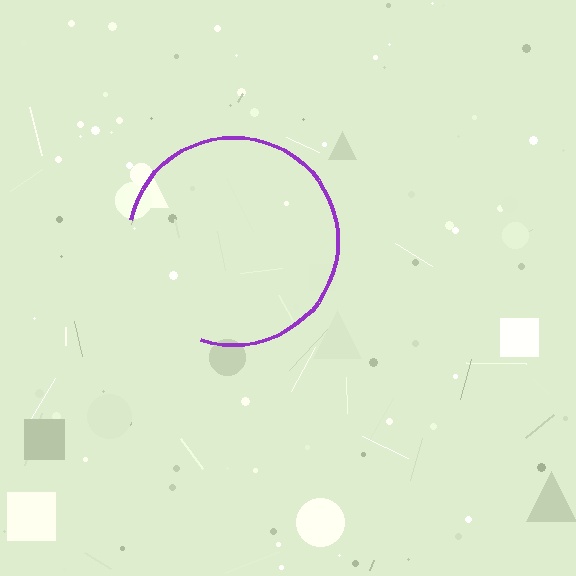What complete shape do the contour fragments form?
The contour fragments form a circle.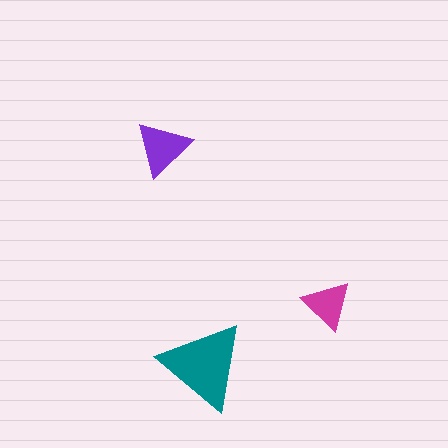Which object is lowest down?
The teal triangle is bottommost.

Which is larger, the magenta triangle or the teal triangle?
The teal one.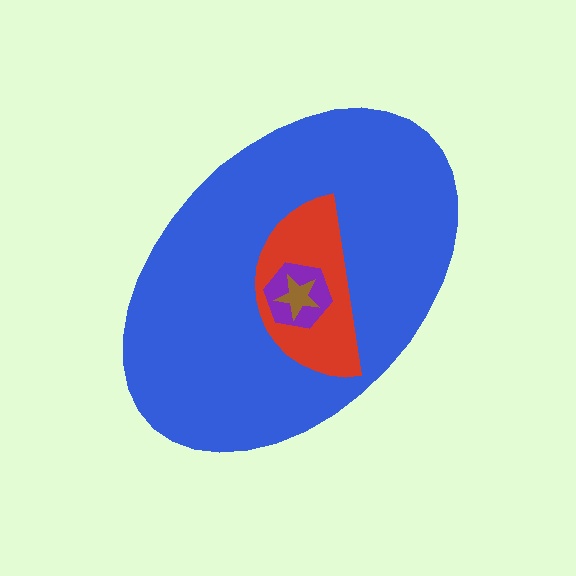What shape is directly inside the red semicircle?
The purple hexagon.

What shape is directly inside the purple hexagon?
The brown star.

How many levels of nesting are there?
4.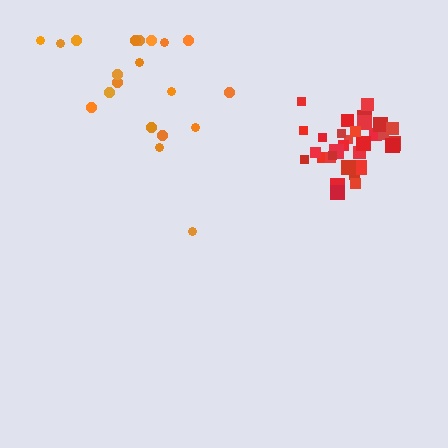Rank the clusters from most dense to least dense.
red, orange.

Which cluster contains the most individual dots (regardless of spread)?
Red (33).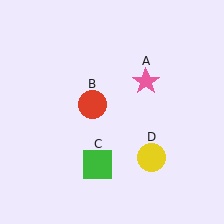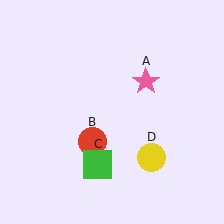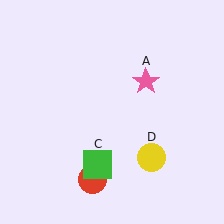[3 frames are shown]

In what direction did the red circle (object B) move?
The red circle (object B) moved down.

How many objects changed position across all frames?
1 object changed position: red circle (object B).